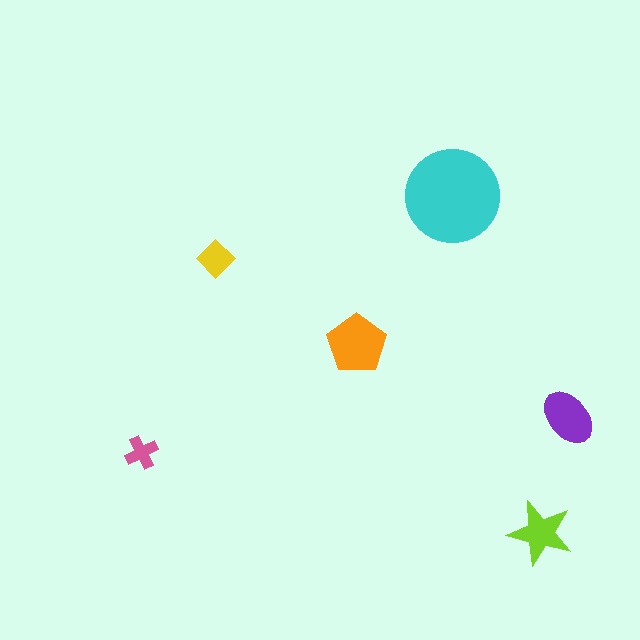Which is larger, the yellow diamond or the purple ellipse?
The purple ellipse.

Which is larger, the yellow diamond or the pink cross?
The yellow diamond.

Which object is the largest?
The cyan circle.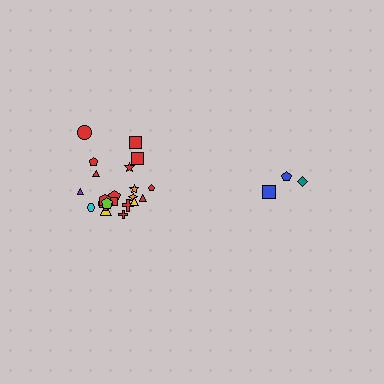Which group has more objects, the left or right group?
The left group.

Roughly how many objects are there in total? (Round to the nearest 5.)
Roughly 25 objects in total.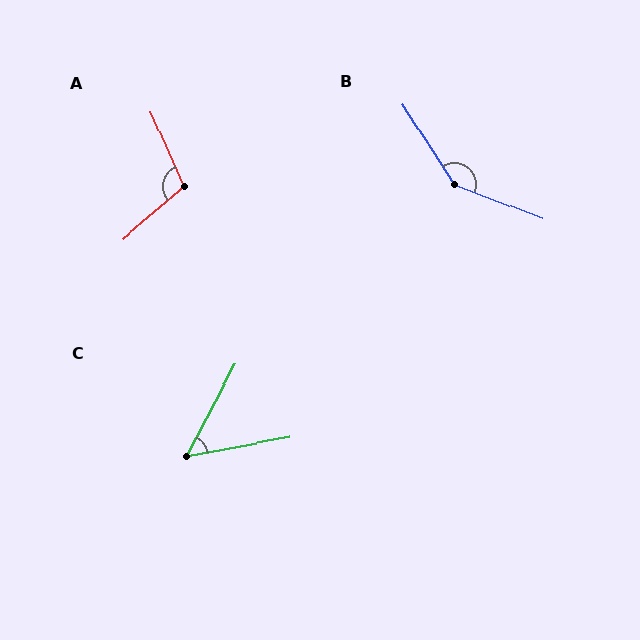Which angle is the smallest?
C, at approximately 52 degrees.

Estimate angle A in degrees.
Approximately 106 degrees.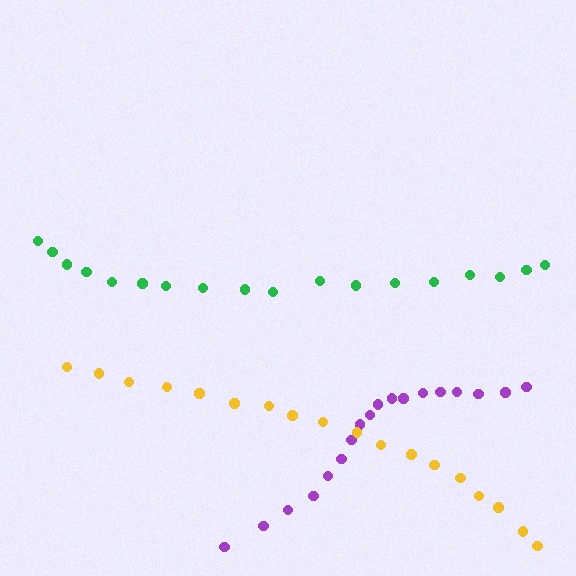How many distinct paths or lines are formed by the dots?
There are 3 distinct paths.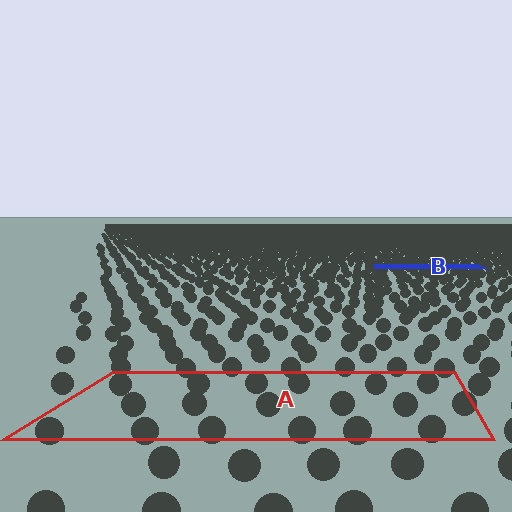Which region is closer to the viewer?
Region A is closer. The texture elements there are larger and more spread out.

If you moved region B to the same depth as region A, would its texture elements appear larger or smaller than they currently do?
They would appear larger. At a closer depth, the same texture elements are projected at a bigger on-screen size.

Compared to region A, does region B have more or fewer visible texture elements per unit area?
Region B has more texture elements per unit area — they are packed more densely because it is farther away.